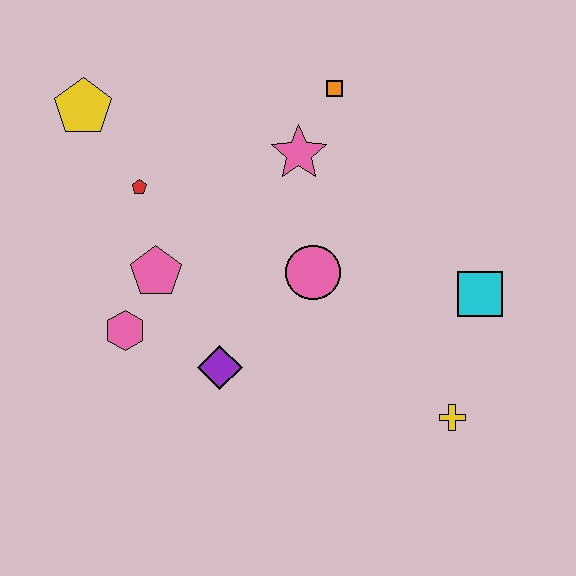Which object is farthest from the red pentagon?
The yellow cross is farthest from the red pentagon.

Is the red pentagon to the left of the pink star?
Yes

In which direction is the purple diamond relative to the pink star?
The purple diamond is below the pink star.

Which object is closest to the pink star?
The orange square is closest to the pink star.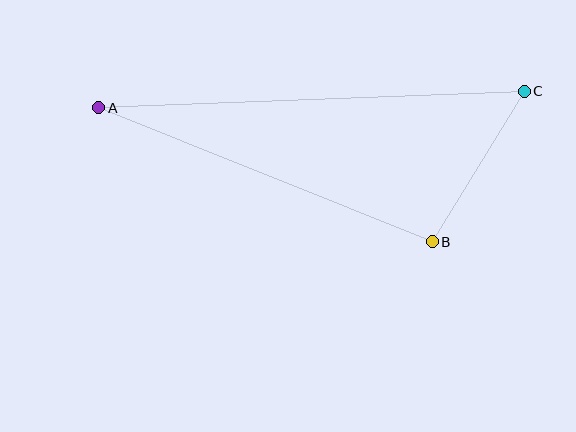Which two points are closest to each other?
Points B and C are closest to each other.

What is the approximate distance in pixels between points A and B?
The distance between A and B is approximately 360 pixels.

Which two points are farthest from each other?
Points A and C are farthest from each other.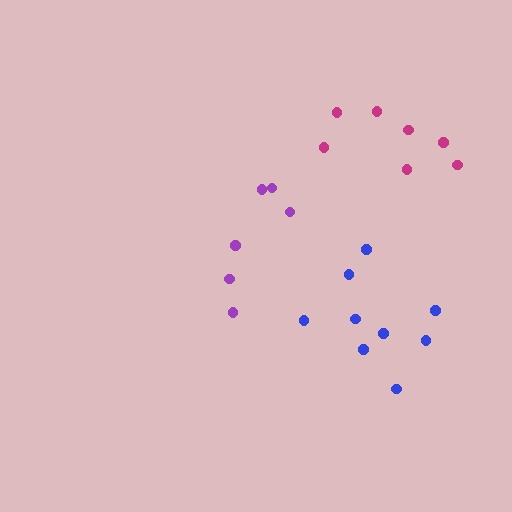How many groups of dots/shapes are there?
There are 3 groups.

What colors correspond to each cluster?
The clusters are colored: purple, blue, magenta.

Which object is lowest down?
The blue cluster is bottommost.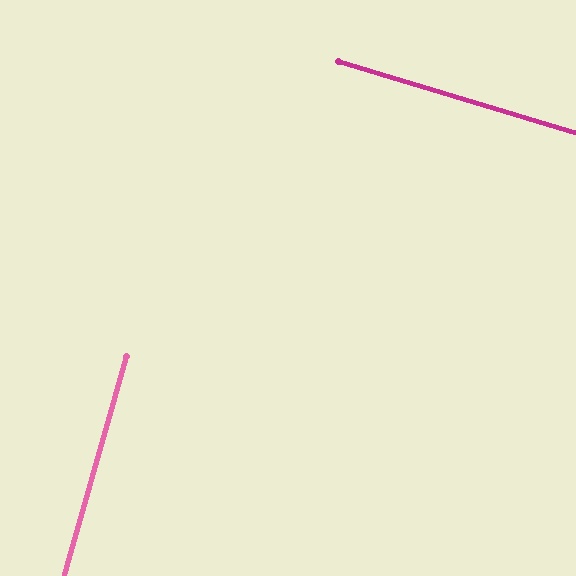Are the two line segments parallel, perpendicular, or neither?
Perpendicular — they meet at approximately 89°.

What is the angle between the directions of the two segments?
Approximately 89 degrees.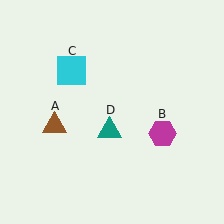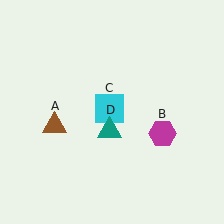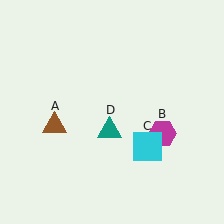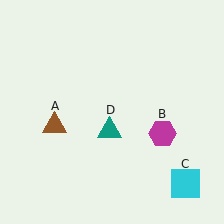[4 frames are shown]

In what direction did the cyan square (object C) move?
The cyan square (object C) moved down and to the right.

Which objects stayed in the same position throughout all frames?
Brown triangle (object A) and magenta hexagon (object B) and teal triangle (object D) remained stationary.